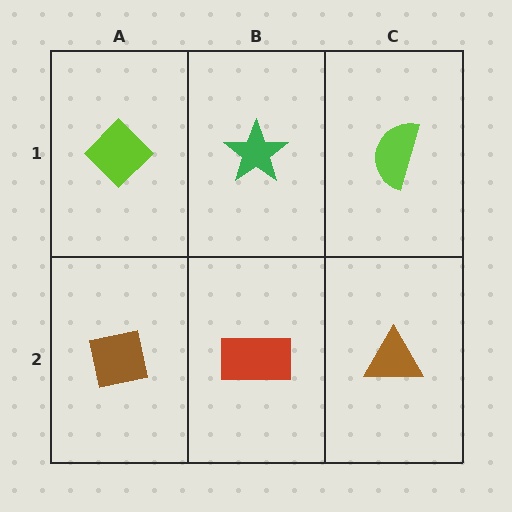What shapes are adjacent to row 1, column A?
A brown square (row 2, column A), a green star (row 1, column B).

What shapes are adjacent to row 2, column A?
A lime diamond (row 1, column A), a red rectangle (row 2, column B).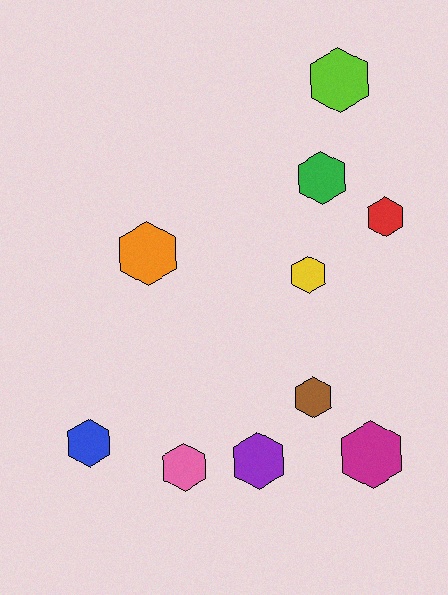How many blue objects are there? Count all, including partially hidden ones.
There is 1 blue object.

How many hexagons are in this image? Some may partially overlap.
There are 10 hexagons.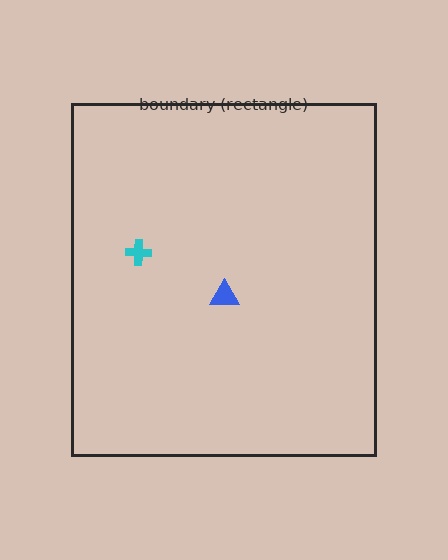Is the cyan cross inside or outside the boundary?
Inside.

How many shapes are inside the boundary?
2 inside, 0 outside.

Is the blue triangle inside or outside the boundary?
Inside.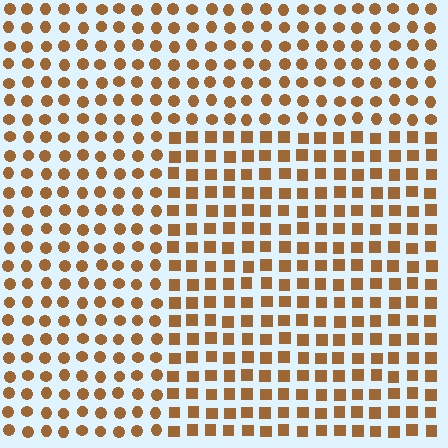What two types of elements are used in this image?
The image uses squares inside the rectangle region and circles outside it.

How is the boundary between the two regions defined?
The boundary is defined by a change in element shape: squares inside vs. circles outside. All elements share the same color and spacing.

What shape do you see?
I see a rectangle.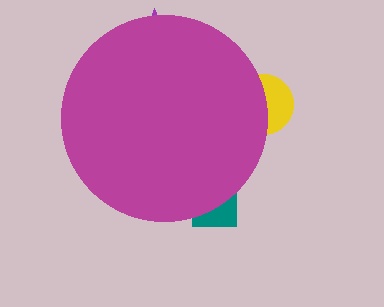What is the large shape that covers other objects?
A magenta circle.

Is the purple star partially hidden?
Yes, the purple star is partially hidden behind the magenta circle.